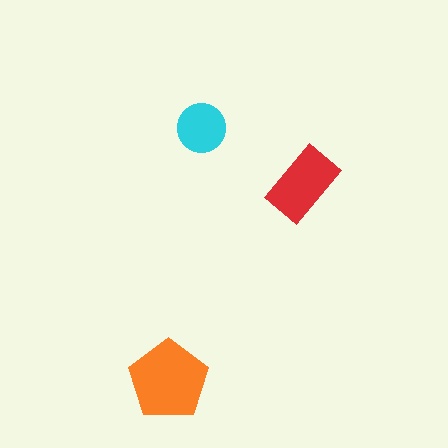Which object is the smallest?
The cyan circle.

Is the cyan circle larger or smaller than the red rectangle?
Smaller.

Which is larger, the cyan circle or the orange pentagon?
The orange pentagon.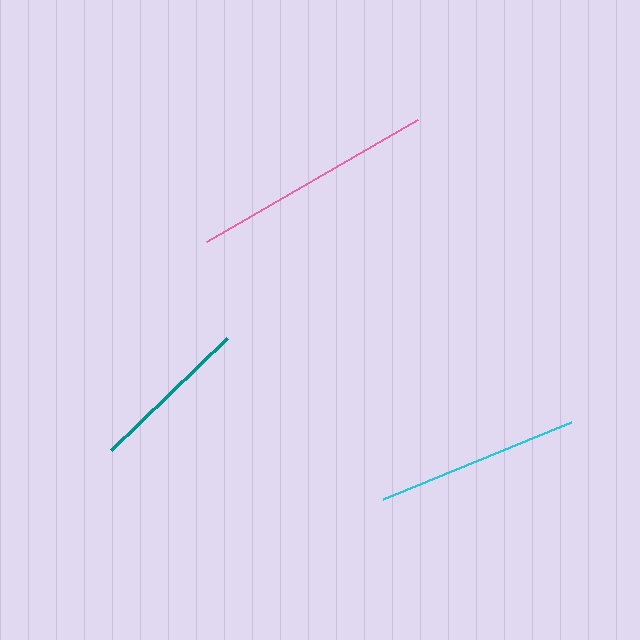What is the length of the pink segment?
The pink segment is approximately 243 pixels long.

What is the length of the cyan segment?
The cyan segment is approximately 203 pixels long.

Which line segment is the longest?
The pink line is the longest at approximately 243 pixels.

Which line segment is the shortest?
The teal line is the shortest at approximately 162 pixels.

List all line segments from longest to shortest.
From longest to shortest: pink, cyan, teal.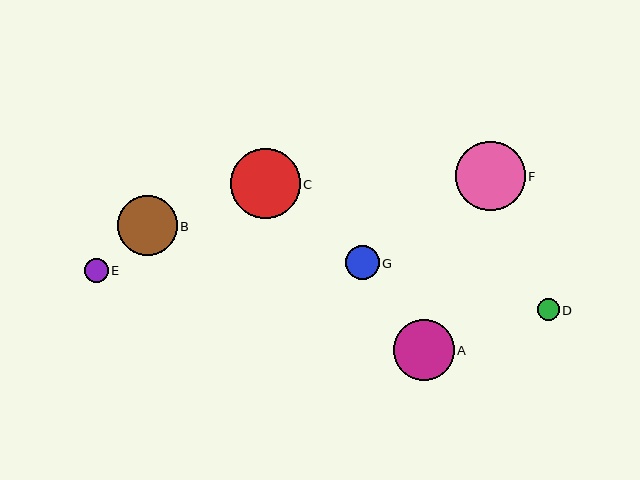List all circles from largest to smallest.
From largest to smallest: C, F, A, B, G, E, D.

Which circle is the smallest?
Circle D is the smallest with a size of approximately 21 pixels.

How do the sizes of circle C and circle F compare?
Circle C and circle F are approximately the same size.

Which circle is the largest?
Circle C is the largest with a size of approximately 70 pixels.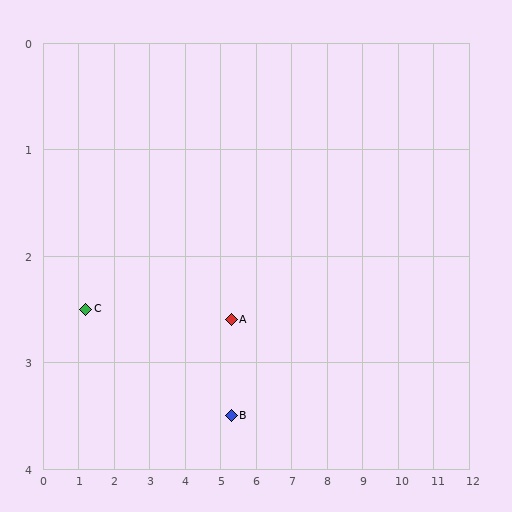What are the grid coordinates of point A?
Point A is at approximately (5.3, 2.6).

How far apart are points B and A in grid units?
Points B and A are about 0.9 grid units apart.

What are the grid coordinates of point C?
Point C is at approximately (1.2, 2.5).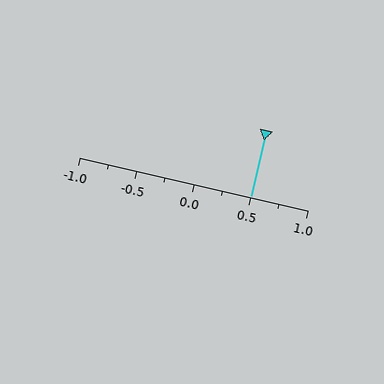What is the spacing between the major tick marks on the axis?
The major ticks are spaced 0.5 apart.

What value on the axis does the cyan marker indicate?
The marker indicates approximately 0.5.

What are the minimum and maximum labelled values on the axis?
The axis runs from -1.0 to 1.0.